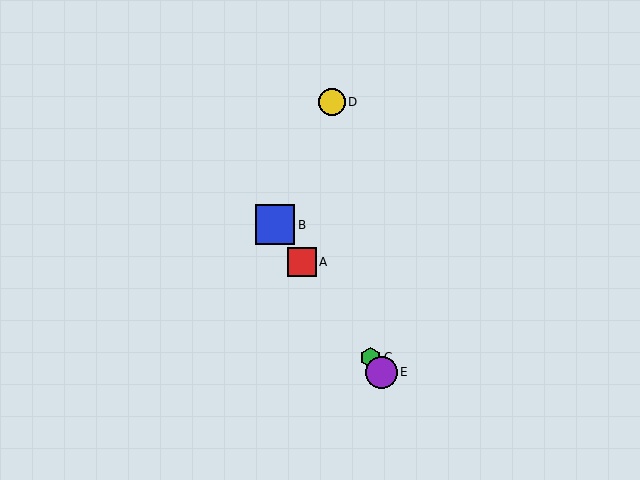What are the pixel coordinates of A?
Object A is at (302, 262).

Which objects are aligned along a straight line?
Objects A, B, C, E are aligned along a straight line.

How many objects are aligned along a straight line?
4 objects (A, B, C, E) are aligned along a straight line.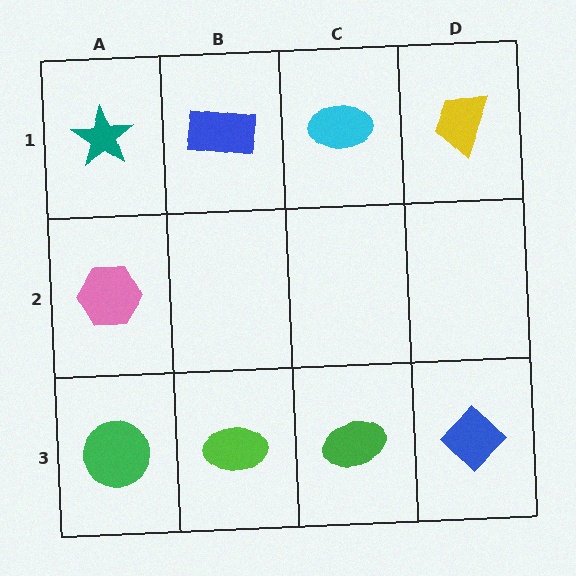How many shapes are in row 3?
4 shapes.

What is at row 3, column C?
A green ellipse.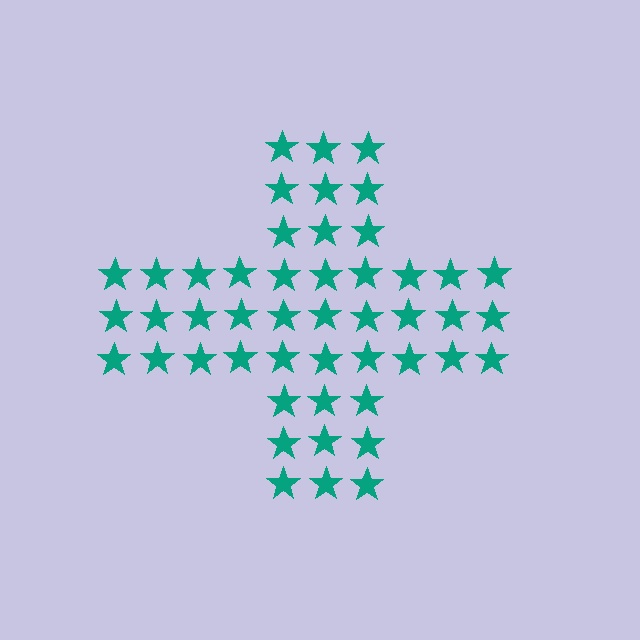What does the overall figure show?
The overall figure shows a cross.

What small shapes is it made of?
It is made of small stars.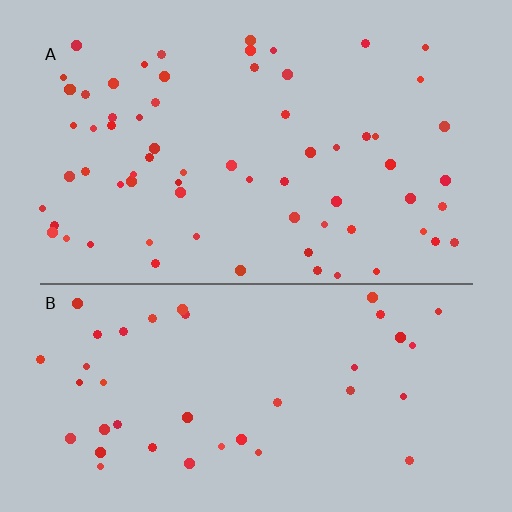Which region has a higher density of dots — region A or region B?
A (the top).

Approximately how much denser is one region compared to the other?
Approximately 1.6× — region A over region B.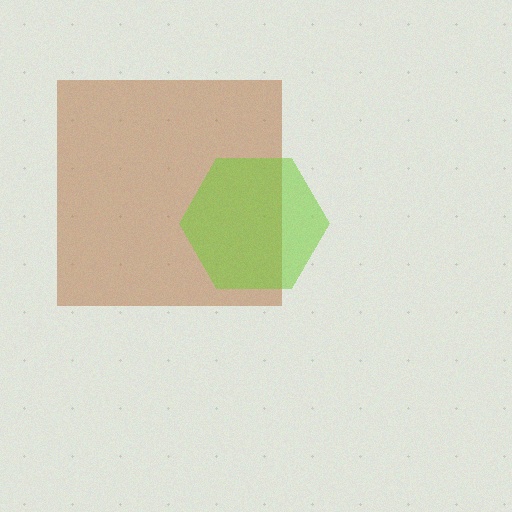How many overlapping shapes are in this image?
There are 2 overlapping shapes in the image.